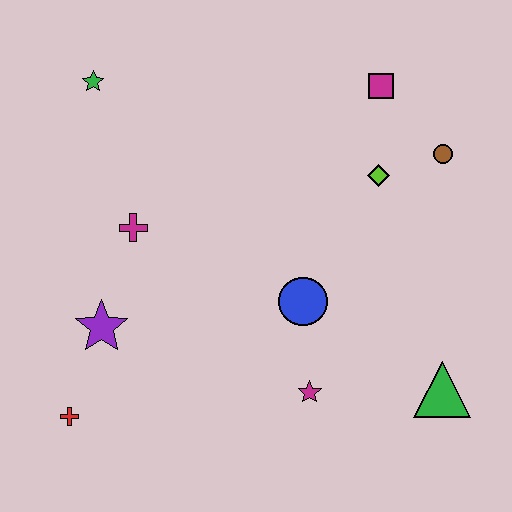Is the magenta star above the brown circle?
No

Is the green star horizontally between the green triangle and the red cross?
Yes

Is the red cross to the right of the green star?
No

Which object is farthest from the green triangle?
The green star is farthest from the green triangle.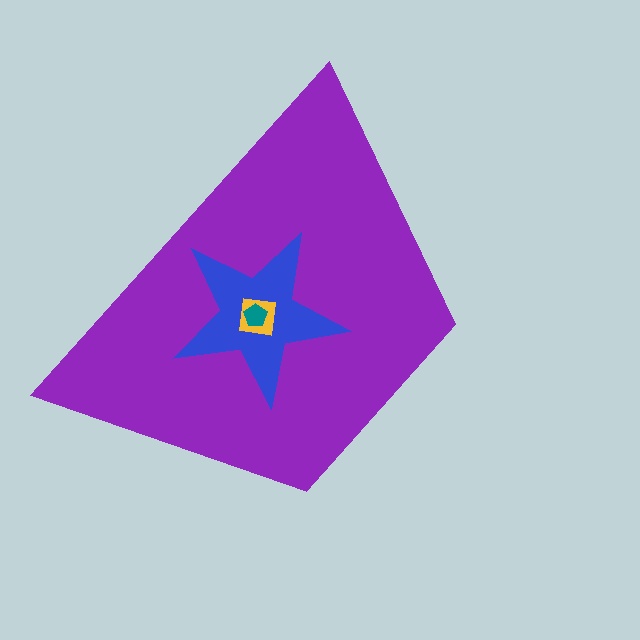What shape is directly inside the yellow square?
The teal pentagon.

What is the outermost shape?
The purple trapezoid.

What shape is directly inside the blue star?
The yellow square.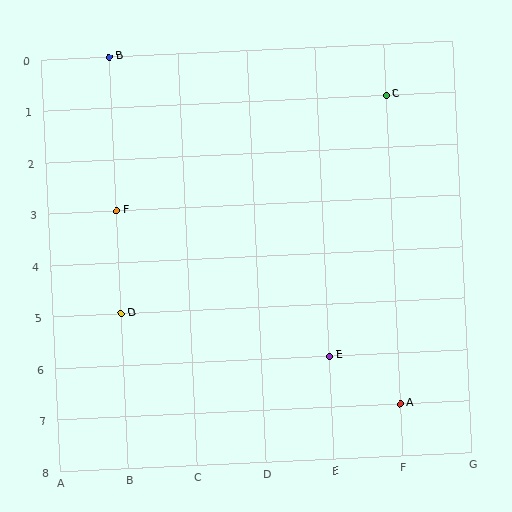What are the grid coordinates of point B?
Point B is at grid coordinates (B, 0).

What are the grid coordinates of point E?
Point E is at grid coordinates (E, 6).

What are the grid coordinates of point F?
Point F is at grid coordinates (B, 3).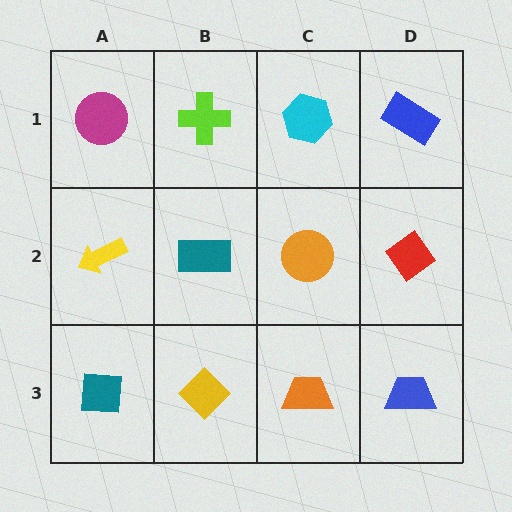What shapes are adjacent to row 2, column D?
A blue rectangle (row 1, column D), a blue trapezoid (row 3, column D), an orange circle (row 2, column C).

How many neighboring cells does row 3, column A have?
2.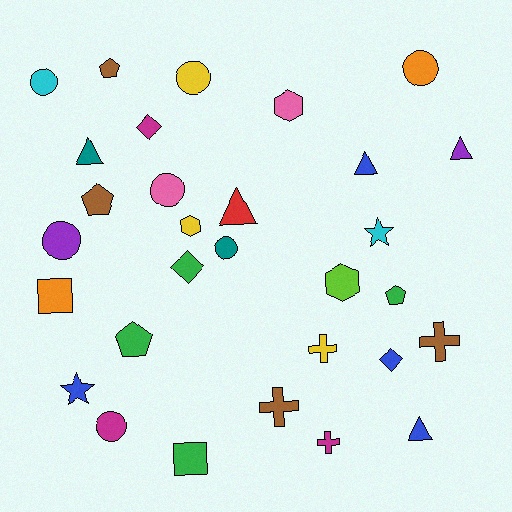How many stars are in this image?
There are 2 stars.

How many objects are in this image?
There are 30 objects.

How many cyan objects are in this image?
There are 2 cyan objects.